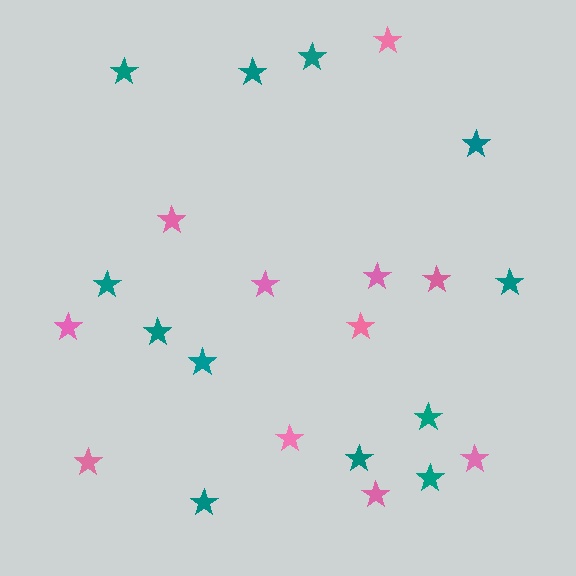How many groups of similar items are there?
There are 2 groups: one group of pink stars (11) and one group of teal stars (12).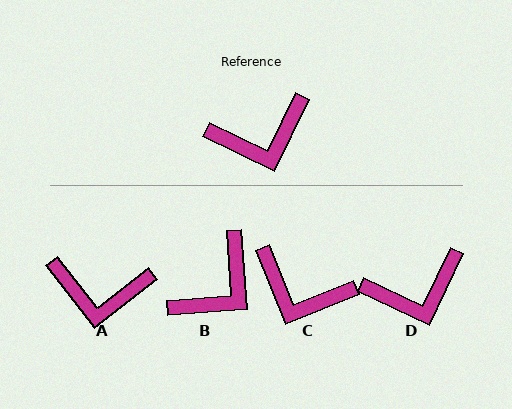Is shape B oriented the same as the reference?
No, it is off by about 30 degrees.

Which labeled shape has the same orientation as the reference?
D.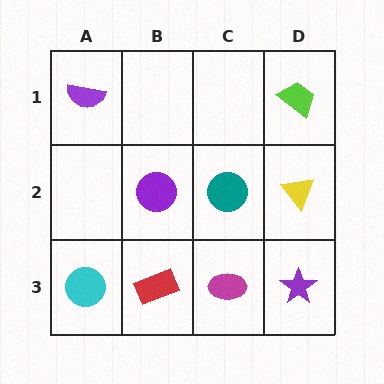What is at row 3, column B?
A red rectangle.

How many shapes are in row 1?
2 shapes.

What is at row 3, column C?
A magenta ellipse.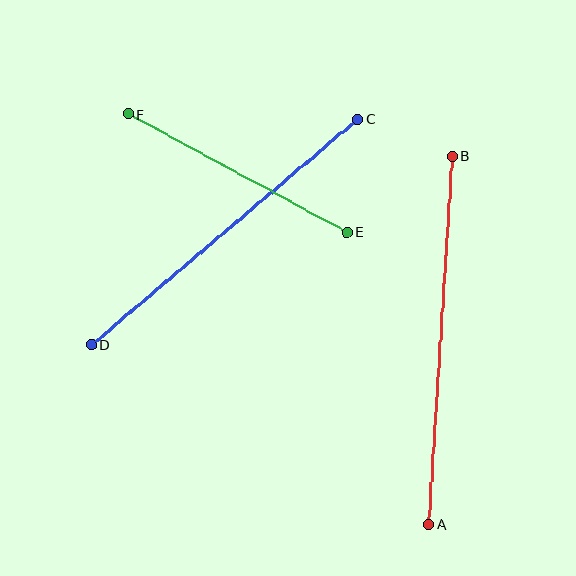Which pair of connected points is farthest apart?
Points A and B are farthest apart.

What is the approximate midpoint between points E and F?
The midpoint is at approximately (238, 173) pixels.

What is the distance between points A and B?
The distance is approximately 369 pixels.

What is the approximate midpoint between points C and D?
The midpoint is at approximately (225, 232) pixels.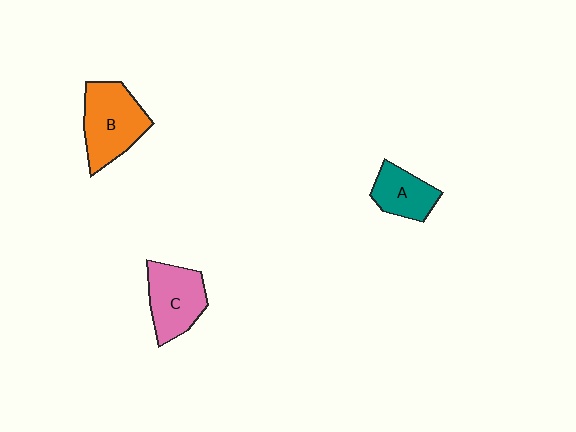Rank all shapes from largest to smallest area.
From largest to smallest: B (orange), C (pink), A (teal).